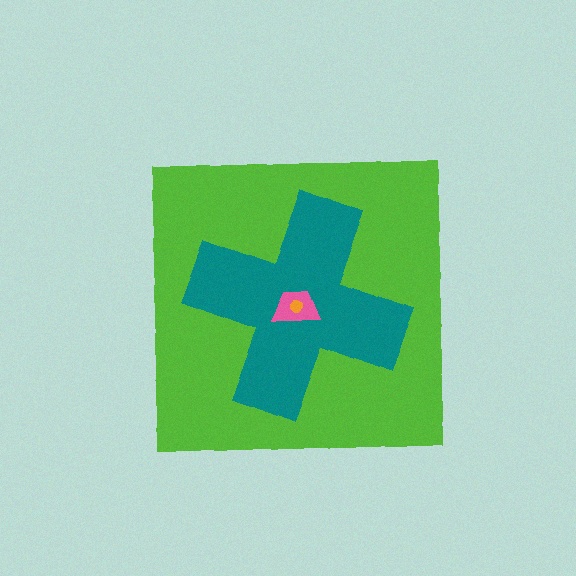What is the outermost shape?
The lime square.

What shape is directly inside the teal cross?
The pink trapezoid.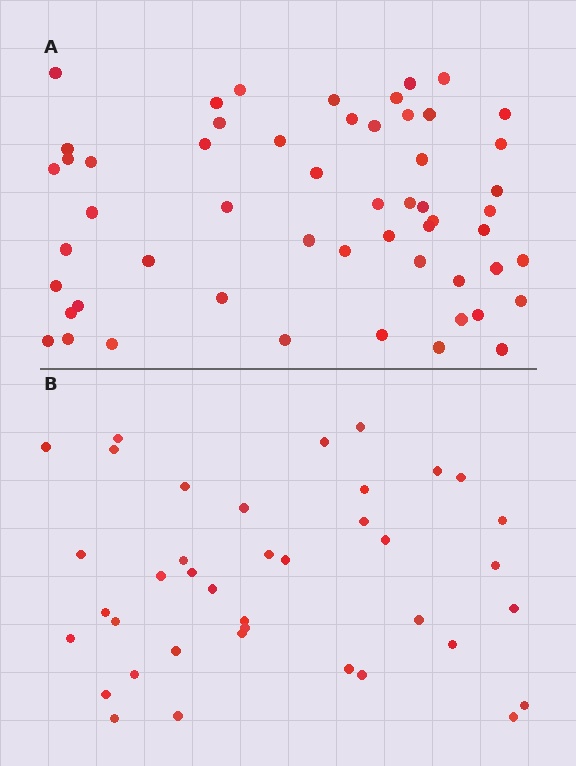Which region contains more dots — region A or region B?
Region A (the top region) has more dots.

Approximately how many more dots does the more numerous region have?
Region A has approximately 15 more dots than region B.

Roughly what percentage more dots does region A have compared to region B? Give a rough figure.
About 40% more.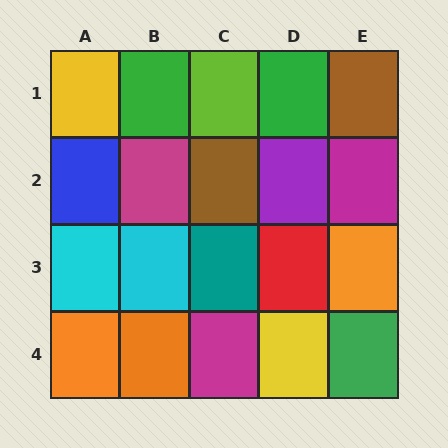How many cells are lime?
1 cell is lime.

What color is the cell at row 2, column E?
Magenta.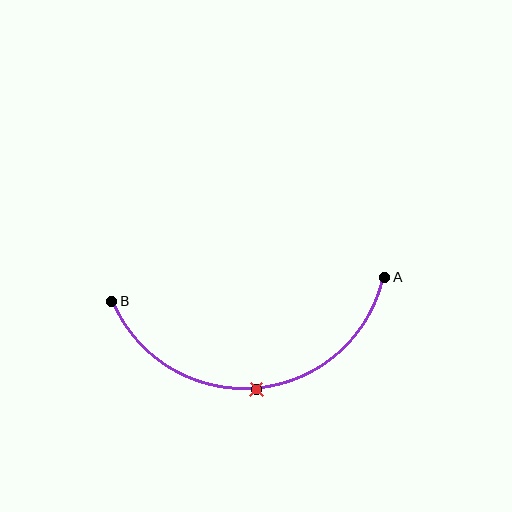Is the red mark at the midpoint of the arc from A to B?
Yes. The red mark lies on the arc at equal arc-length from both A and B — it is the arc midpoint.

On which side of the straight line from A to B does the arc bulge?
The arc bulges below the straight line connecting A and B.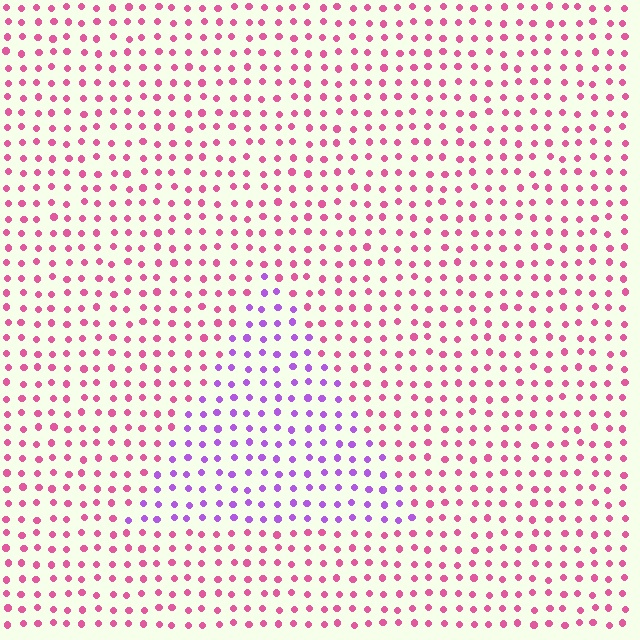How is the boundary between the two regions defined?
The boundary is defined purely by a slight shift in hue (about 51 degrees). Spacing, size, and orientation are identical on both sides.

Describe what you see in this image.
The image is filled with small pink elements in a uniform arrangement. A triangle-shaped region is visible where the elements are tinted to a slightly different hue, forming a subtle color boundary.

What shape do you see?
I see a triangle.